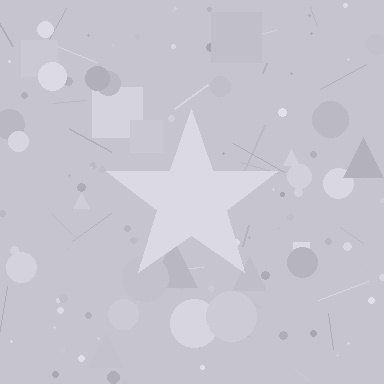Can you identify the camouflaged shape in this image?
The camouflaged shape is a star.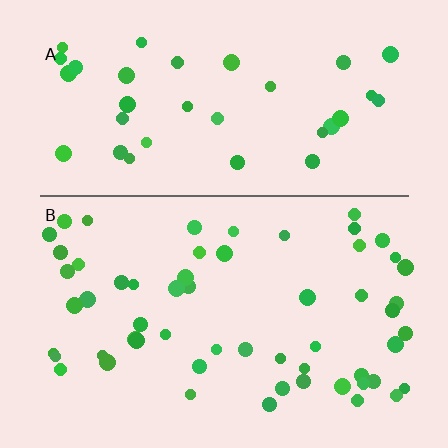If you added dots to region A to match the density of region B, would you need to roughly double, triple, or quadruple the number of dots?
Approximately double.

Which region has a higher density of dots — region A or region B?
B (the bottom).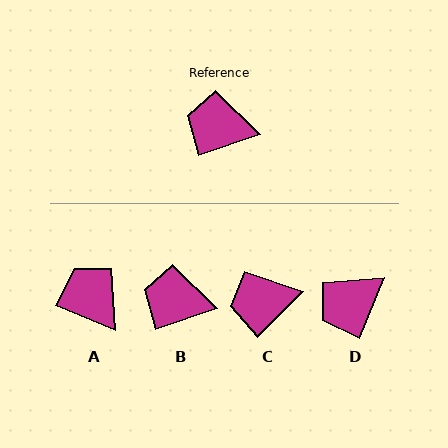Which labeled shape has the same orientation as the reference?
B.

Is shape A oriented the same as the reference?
No, it is off by about 42 degrees.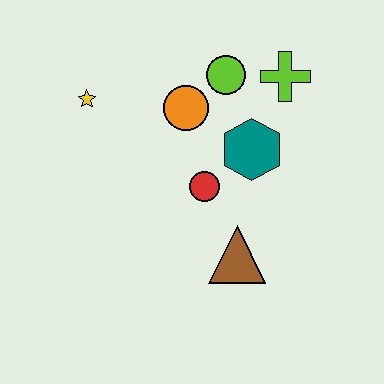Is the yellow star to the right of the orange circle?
No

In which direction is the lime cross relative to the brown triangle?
The lime cross is above the brown triangle.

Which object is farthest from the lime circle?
The brown triangle is farthest from the lime circle.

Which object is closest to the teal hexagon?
The red circle is closest to the teal hexagon.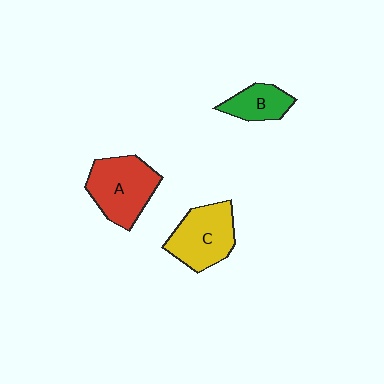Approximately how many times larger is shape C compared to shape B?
Approximately 1.8 times.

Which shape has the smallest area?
Shape B (green).